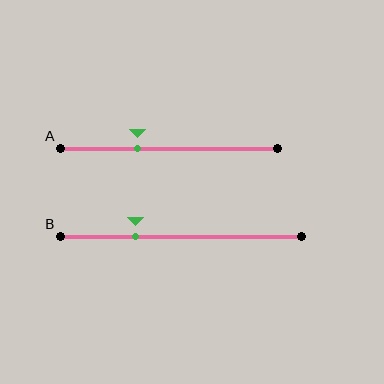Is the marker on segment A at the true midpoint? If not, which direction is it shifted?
No, the marker on segment A is shifted to the left by about 15% of the segment length.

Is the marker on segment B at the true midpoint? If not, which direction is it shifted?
No, the marker on segment B is shifted to the left by about 19% of the segment length.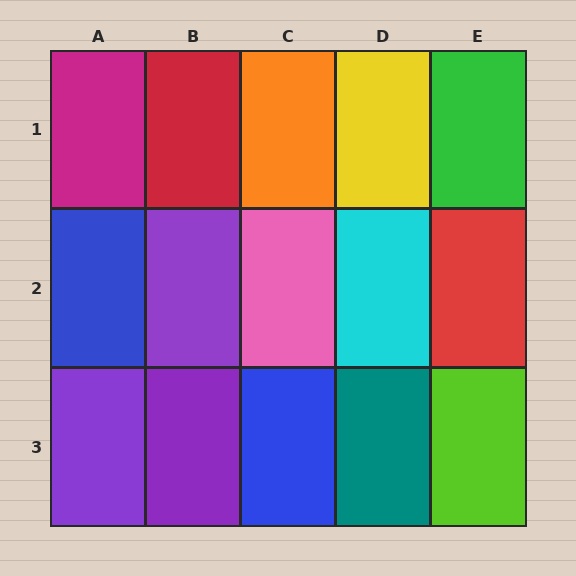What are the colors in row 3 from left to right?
Purple, purple, blue, teal, lime.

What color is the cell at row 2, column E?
Red.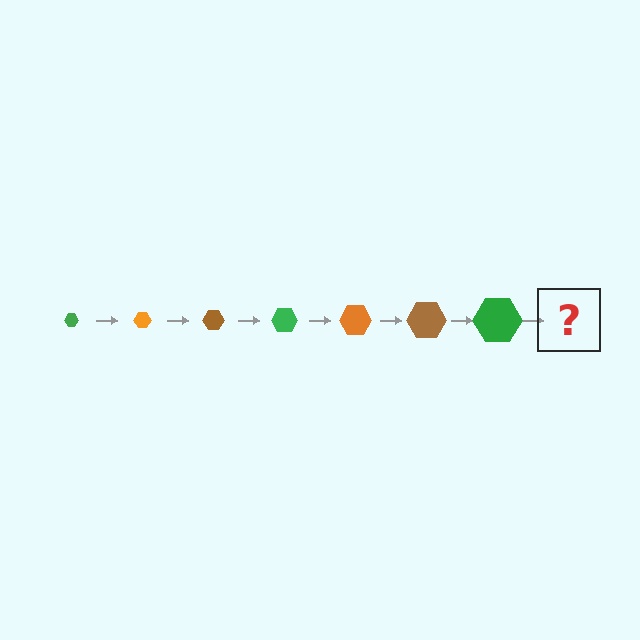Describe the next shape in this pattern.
It should be an orange hexagon, larger than the previous one.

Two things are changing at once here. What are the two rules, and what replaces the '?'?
The two rules are that the hexagon grows larger each step and the color cycles through green, orange, and brown. The '?' should be an orange hexagon, larger than the previous one.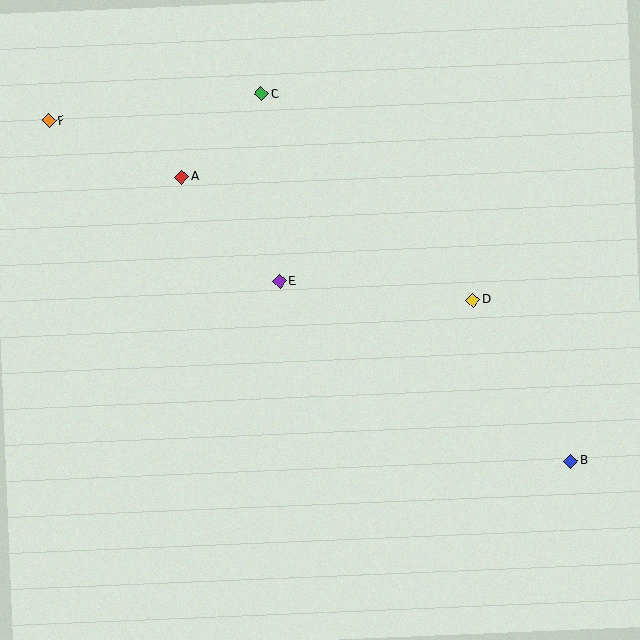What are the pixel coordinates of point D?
Point D is at (473, 300).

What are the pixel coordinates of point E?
Point E is at (280, 282).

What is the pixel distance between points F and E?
The distance between F and E is 281 pixels.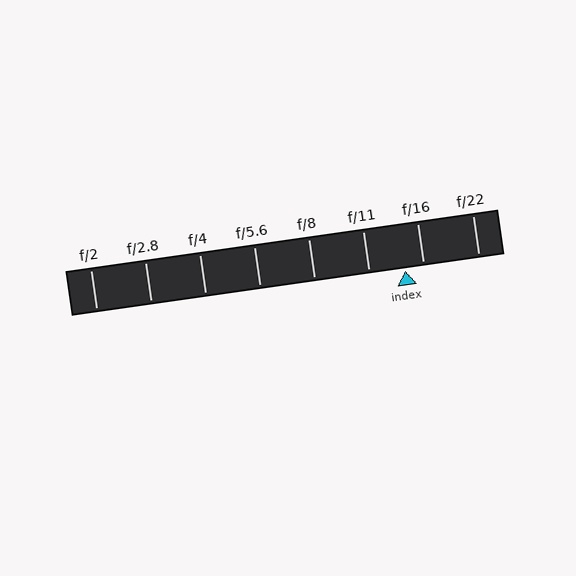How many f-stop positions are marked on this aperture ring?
There are 8 f-stop positions marked.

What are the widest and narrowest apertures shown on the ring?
The widest aperture shown is f/2 and the narrowest is f/22.